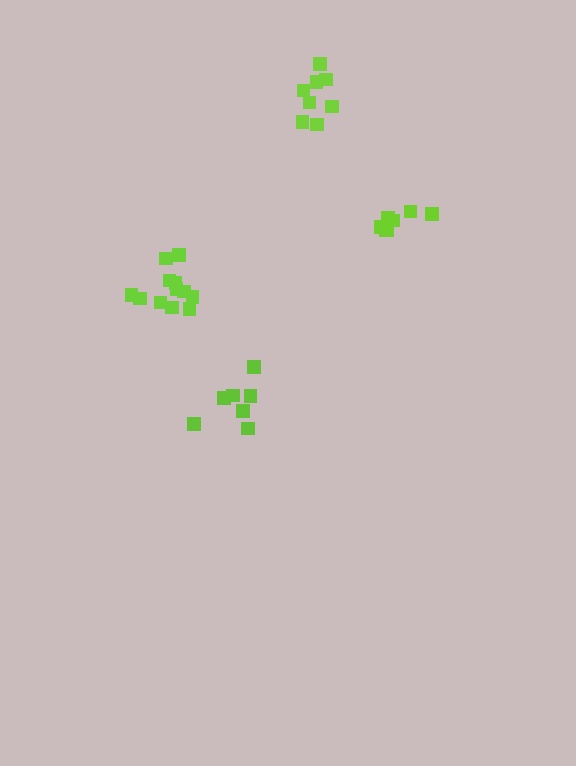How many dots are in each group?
Group 1: 8 dots, Group 2: 7 dots, Group 3: 12 dots, Group 4: 7 dots (34 total).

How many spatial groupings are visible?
There are 4 spatial groupings.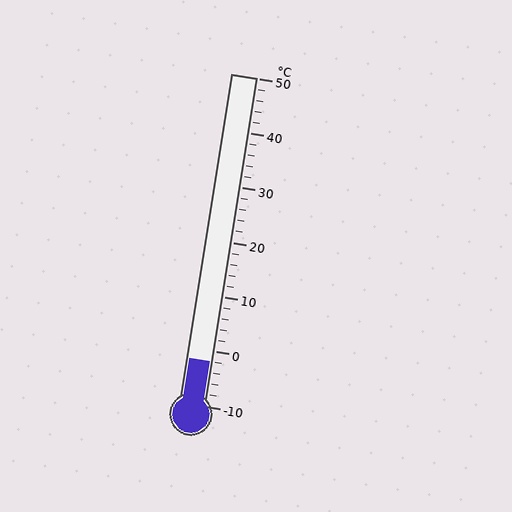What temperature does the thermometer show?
The thermometer shows approximately -2°C.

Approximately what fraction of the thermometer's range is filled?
The thermometer is filled to approximately 15% of its range.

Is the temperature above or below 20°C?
The temperature is below 20°C.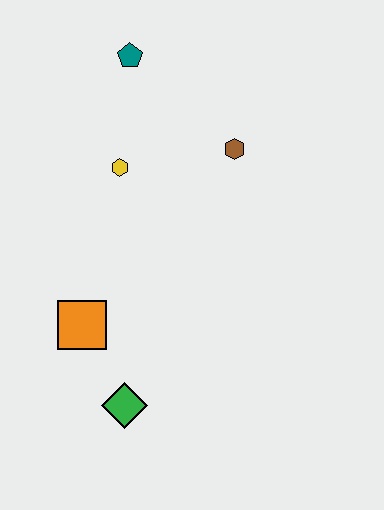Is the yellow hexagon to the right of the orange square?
Yes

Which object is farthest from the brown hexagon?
The green diamond is farthest from the brown hexagon.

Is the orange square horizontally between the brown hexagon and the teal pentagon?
No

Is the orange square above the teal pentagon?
No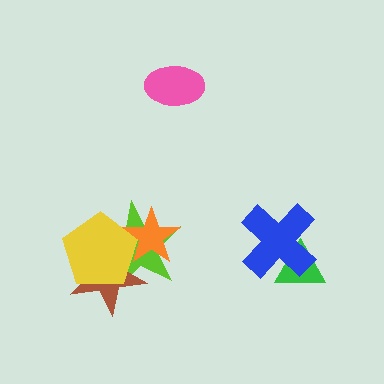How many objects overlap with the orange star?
3 objects overlap with the orange star.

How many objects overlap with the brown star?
3 objects overlap with the brown star.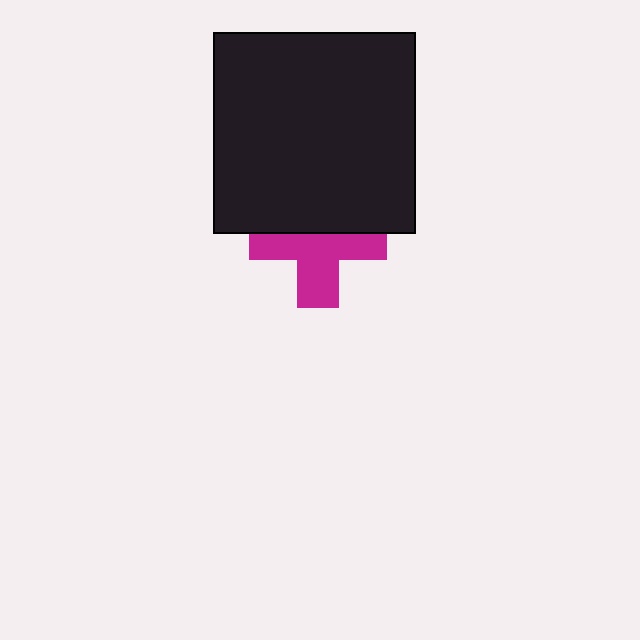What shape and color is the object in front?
The object in front is a black square.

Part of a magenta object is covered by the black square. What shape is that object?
It is a cross.